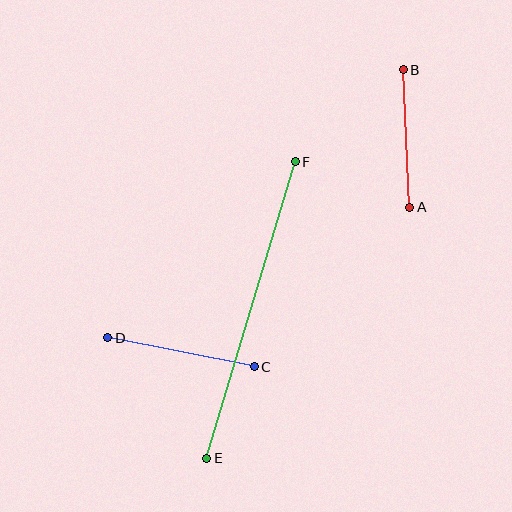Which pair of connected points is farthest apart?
Points E and F are farthest apart.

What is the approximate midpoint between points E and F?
The midpoint is at approximately (251, 310) pixels.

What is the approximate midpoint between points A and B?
The midpoint is at approximately (407, 139) pixels.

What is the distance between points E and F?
The distance is approximately 310 pixels.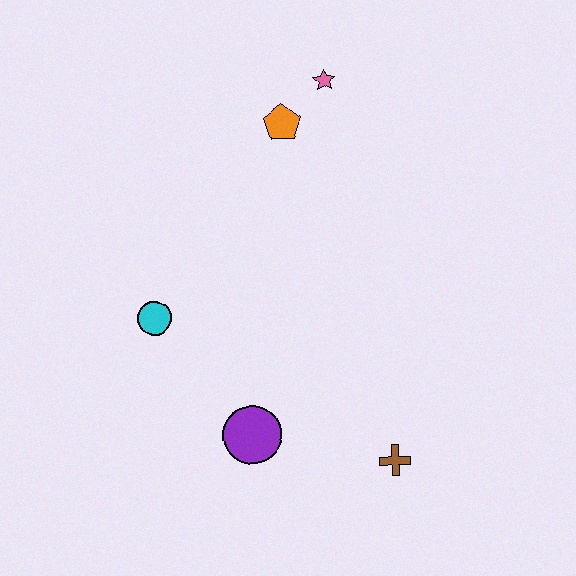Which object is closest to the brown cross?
The purple circle is closest to the brown cross.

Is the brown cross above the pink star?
No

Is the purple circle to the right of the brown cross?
No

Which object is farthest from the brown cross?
The pink star is farthest from the brown cross.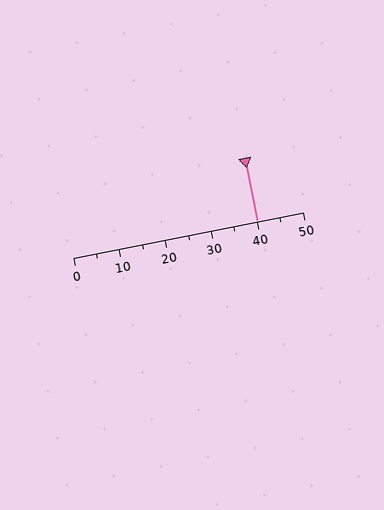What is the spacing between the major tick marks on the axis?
The major ticks are spaced 10 apart.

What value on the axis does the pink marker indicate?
The marker indicates approximately 40.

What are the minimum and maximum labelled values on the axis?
The axis runs from 0 to 50.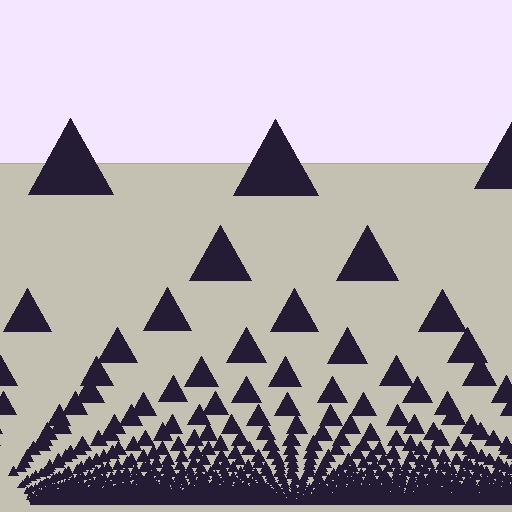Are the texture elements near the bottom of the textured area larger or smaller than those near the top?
Smaller. The gradient is inverted — elements near the bottom are smaller and denser.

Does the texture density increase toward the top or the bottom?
Density increases toward the bottom.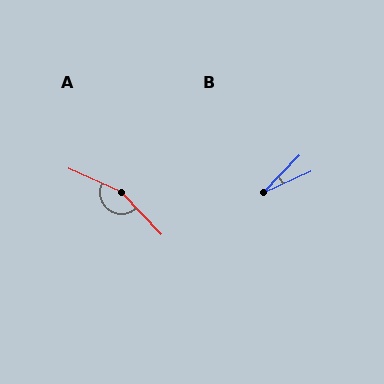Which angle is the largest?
A, at approximately 159 degrees.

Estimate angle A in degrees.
Approximately 159 degrees.